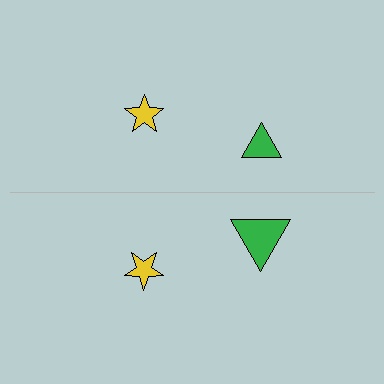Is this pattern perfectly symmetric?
No, the pattern is not perfectly symmetric. The green triangle on the bottom side has a different size than its mirror counterpart.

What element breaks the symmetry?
The green triangle on the bottom side has a different size than its mirror counterpart.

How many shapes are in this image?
There are 4 shapes in this image.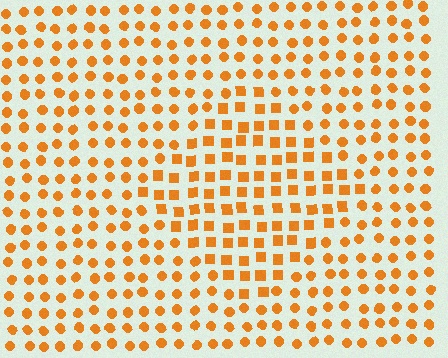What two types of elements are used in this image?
The image uses squares inside the diamond region and circles outside it.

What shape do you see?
I see a diamond.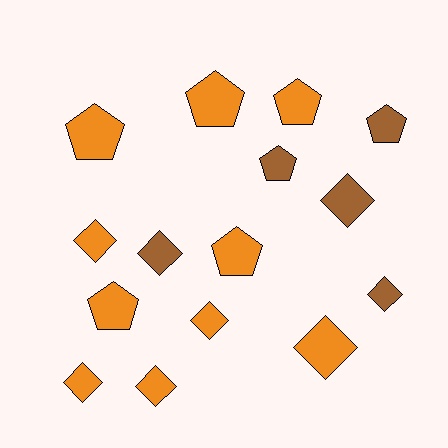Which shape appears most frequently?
Diamond, with 8 objects.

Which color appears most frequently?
Orange, with 10 objects.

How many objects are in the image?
There are 15 objects.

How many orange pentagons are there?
There are 5 orange pentagons.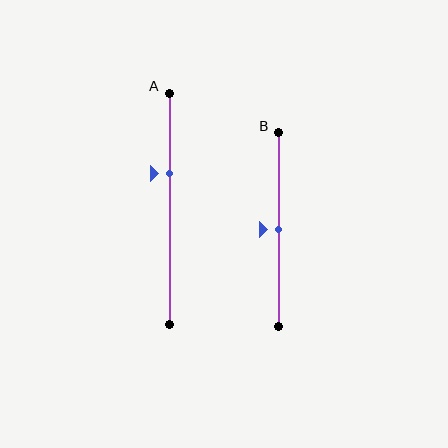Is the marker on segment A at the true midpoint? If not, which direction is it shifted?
No, the marker on segment A is shifted upward by about 15% of the segment length.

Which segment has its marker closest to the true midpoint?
Segment B has its marker closest to the true midpoint.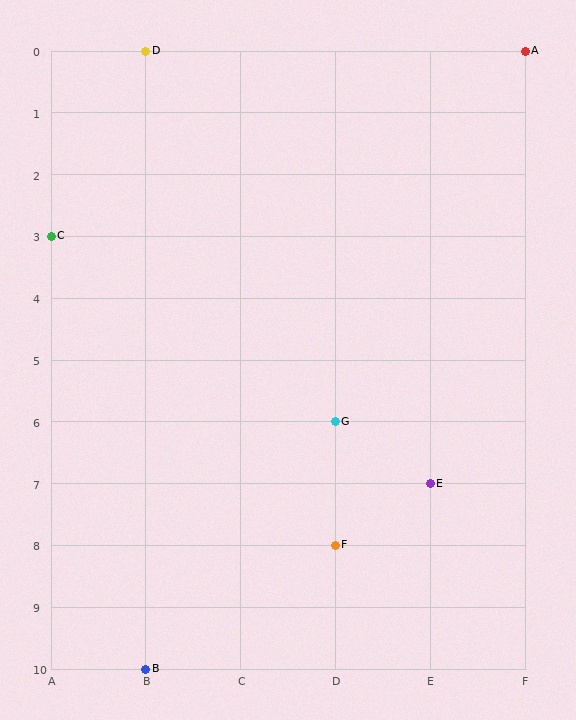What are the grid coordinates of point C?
Point C is at grid coordinates (A, 3).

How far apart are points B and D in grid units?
Points B and D are 10 rows apart.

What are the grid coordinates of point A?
Point A is at grid coordinates (F, 0).